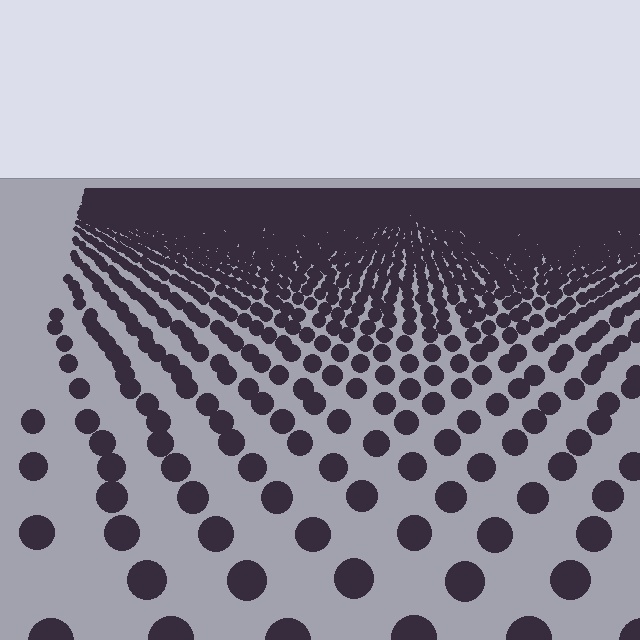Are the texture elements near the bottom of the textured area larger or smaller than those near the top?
Larger. Near the bottom, elements are closer to the viewer and appear at a bigger on-screen size.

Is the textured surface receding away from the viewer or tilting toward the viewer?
The surface is receding away from the viewer. Texture elements get smaller and denser toward the top.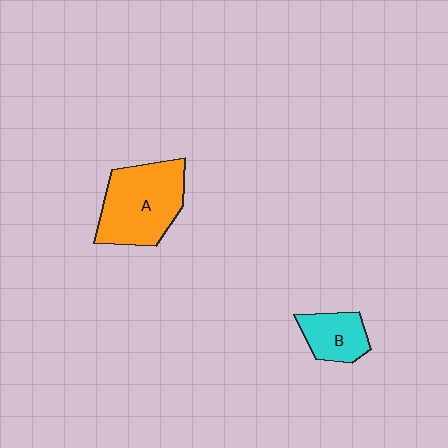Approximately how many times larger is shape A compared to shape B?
Approximately 2.0 times.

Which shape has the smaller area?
Shape B (cyan).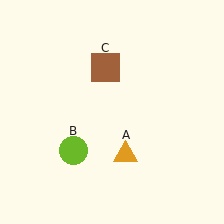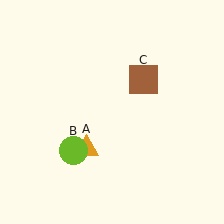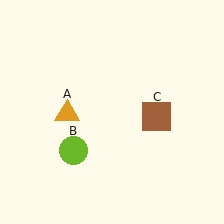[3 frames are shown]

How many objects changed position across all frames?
2 objects changed position: orange triangle (object A), brown square (object C).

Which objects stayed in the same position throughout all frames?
Lime circle (object B) remained stationary.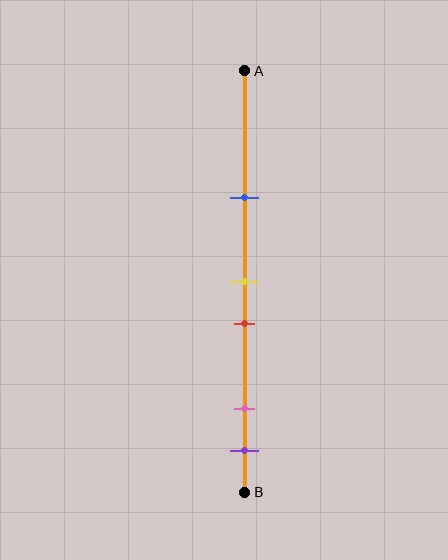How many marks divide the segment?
There are 5 marks dividing the segment.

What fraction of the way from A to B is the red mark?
The red mark is approximately 60% (0.6) of the way from A to B.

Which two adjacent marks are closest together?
The yellow and red marks are the closest adjacent pair.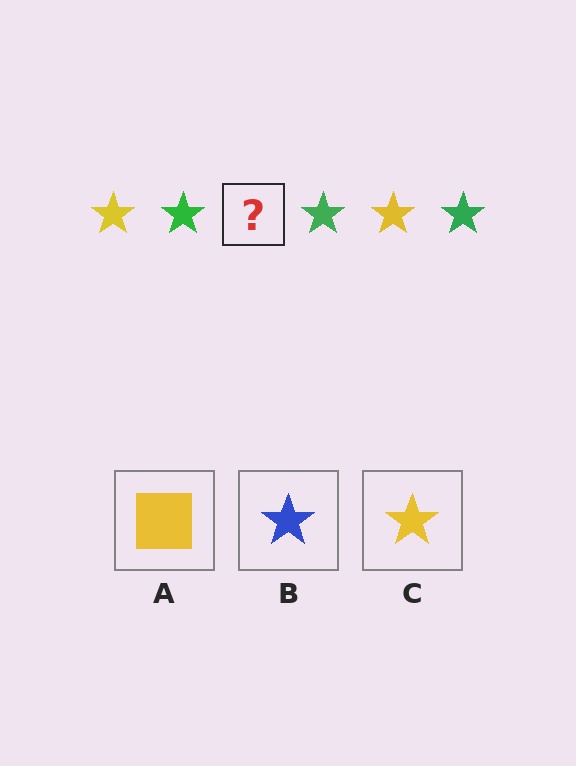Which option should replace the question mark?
Option C.